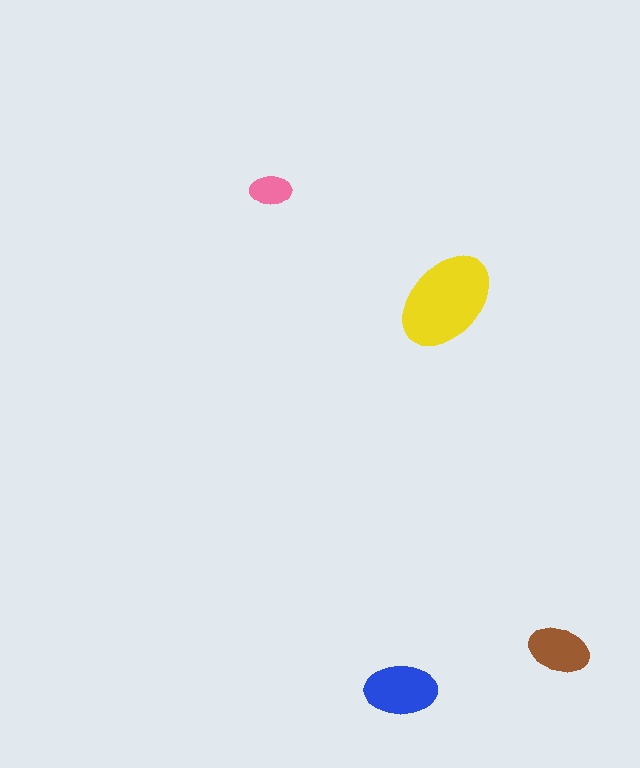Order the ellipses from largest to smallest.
the yellow one, the blue one, the brown one, the pink one.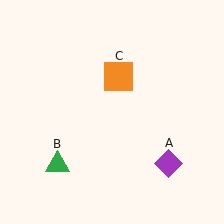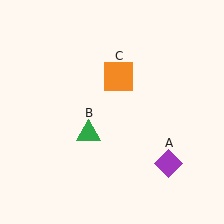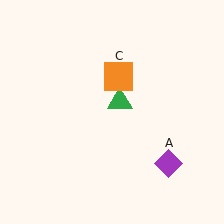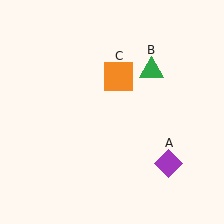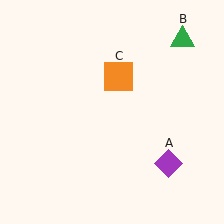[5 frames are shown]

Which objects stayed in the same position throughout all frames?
Purple diamond (object A) and orange square (object C) remained stationary.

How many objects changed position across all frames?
1 object changed position: green triangle (object B).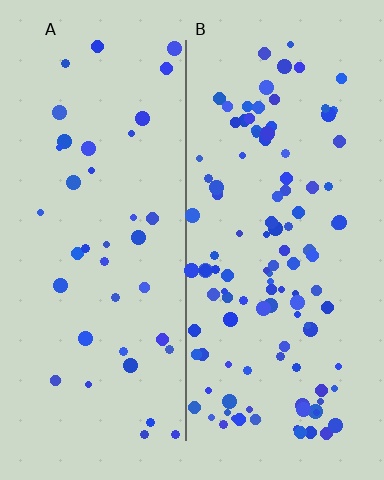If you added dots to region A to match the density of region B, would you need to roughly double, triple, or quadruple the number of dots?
Approximately triple.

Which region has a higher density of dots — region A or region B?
B (the right).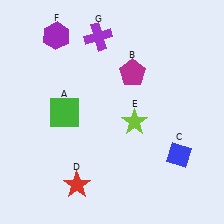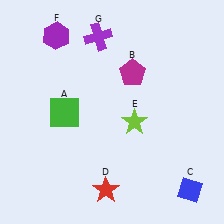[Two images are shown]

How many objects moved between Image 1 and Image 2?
2 objects moved between the two images.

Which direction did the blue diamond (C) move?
The blue diamond (C) moved down.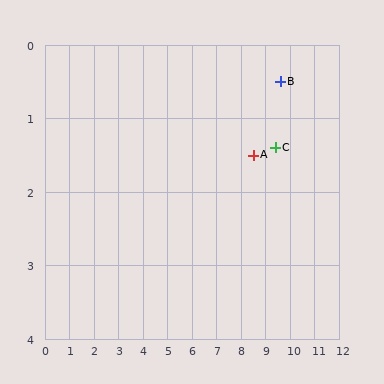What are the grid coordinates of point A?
Point A is at approximately (8.5, 1.5).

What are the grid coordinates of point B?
Point B is at approximately (9.6, 0.5).